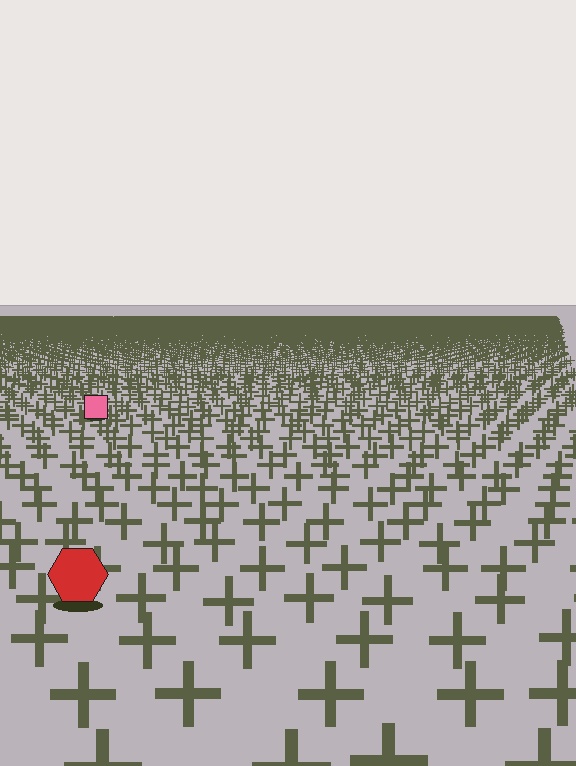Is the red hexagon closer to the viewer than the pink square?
Yes. The red hexagon is closer — you can tell from the texture gradient: the ground texture is coarser near it.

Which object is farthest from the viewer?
The pink square is farthest from the viewer. It appears smaller and the ground texture around it is denser.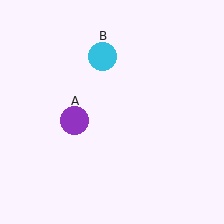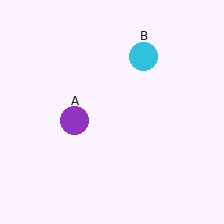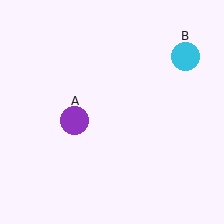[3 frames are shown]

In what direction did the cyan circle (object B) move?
The cyan circle (object B) moved right.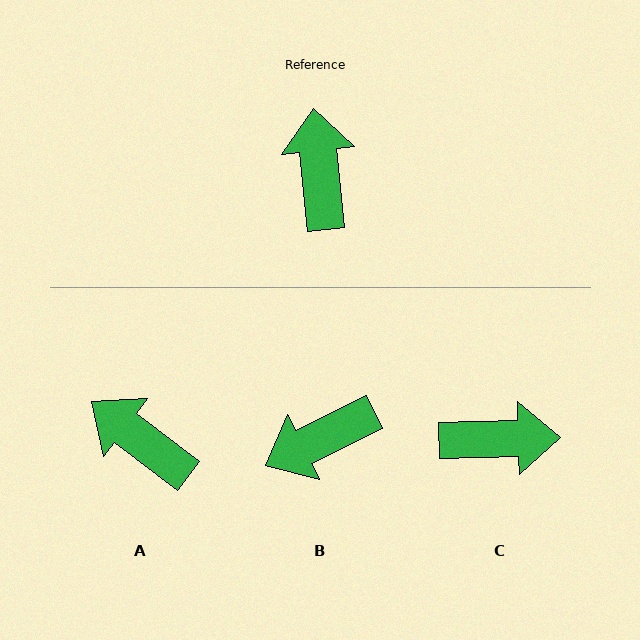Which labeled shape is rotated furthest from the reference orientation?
B, about 111 degrees away.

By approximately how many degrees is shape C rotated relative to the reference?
Approximately 94 degrees clockwise.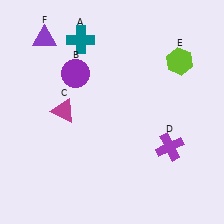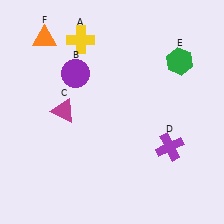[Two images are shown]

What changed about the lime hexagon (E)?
In Image 1, E is lime. In Image 2, it changed to green.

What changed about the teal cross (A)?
In Image 1, A is teal. In Image 2, it changed to yellow.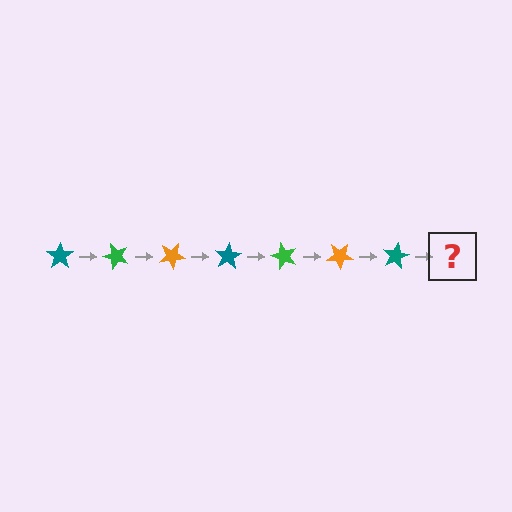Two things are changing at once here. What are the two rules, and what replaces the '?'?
The two rules are that it rotates 50 degrees each step and the color cycles through teal, green, and orange. The '?' should be a green star, rotated 350 degrees from the start.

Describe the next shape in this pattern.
It should be a green star, rotated 350 degrees from the start.